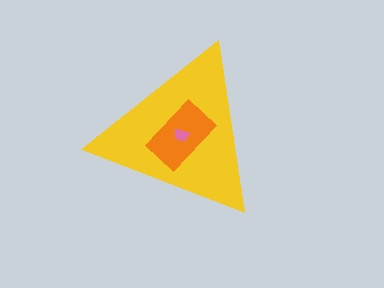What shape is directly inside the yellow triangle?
The orange rectangle.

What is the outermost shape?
The yellow triangle.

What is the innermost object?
The pink trapezoid.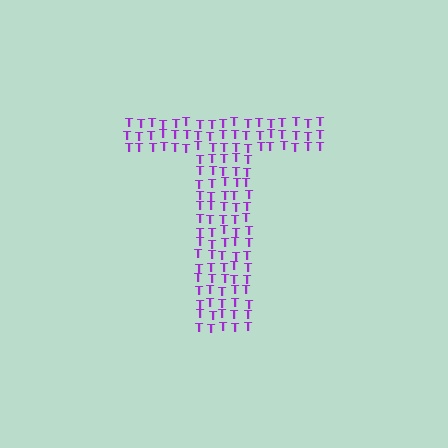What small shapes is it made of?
It is made of small letter T's.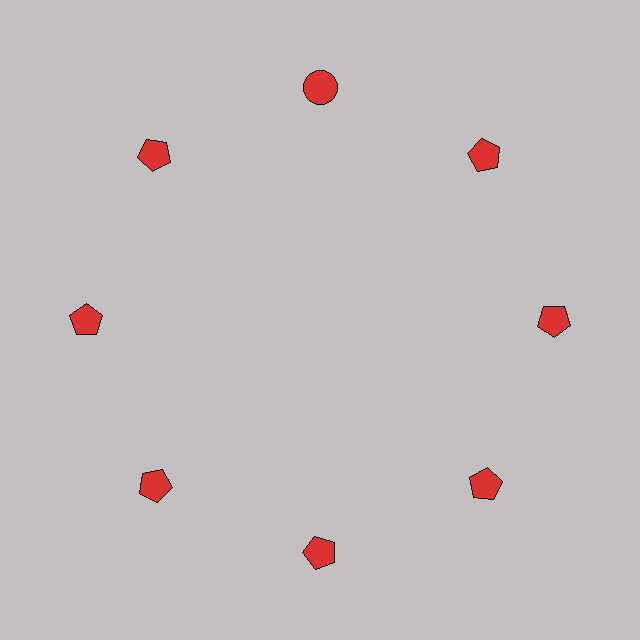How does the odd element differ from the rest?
It has a different shape: circle instead of pentagon.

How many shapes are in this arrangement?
There are 8 shapes arranged in a ring pattern.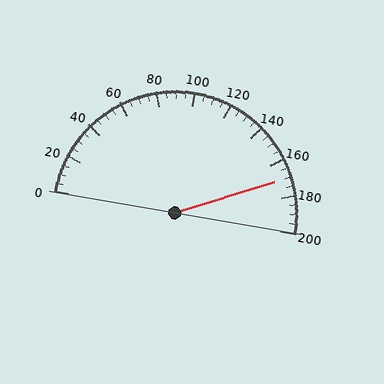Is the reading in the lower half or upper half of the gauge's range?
The reading is in the upper half of the range (0 to 200).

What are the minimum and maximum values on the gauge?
The gauge ranges from 0 to 200.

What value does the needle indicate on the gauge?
The needle indicates approximately 170.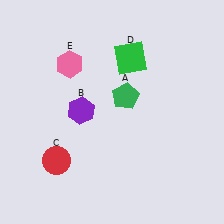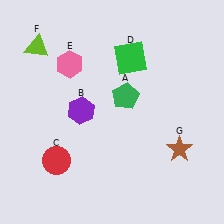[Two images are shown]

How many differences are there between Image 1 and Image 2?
There are 2 differences between the two images.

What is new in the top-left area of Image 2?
A lime triangle (F) was added in the top-left area of Image 2.